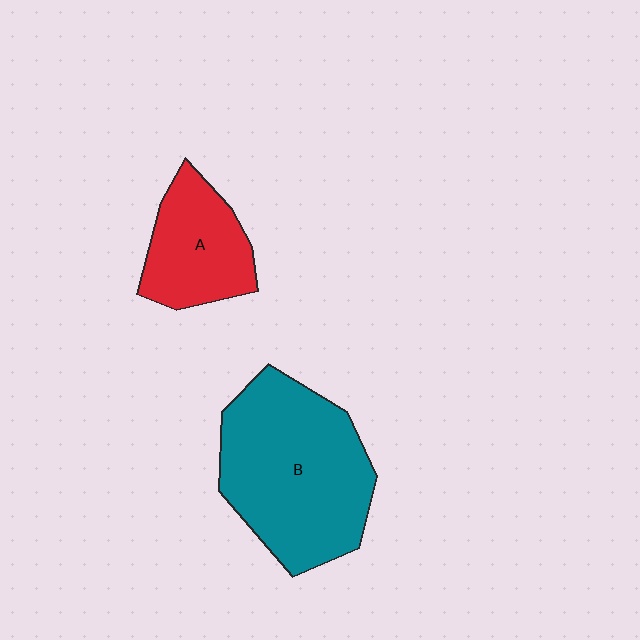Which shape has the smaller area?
Shape A (red).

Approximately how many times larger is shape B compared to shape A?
Approximately 2.0 times.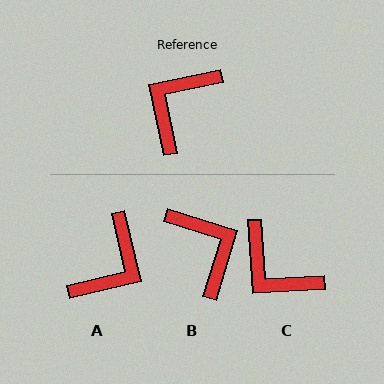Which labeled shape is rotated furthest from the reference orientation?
A, about 179 degrees away.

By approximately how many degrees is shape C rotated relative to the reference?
Approximately 81 degrees counter-clockwise.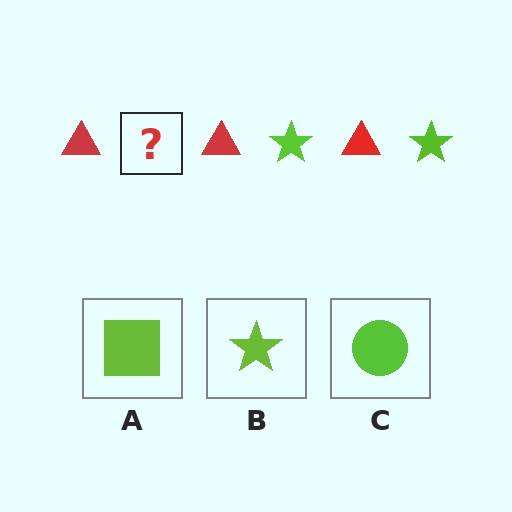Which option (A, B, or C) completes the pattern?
B.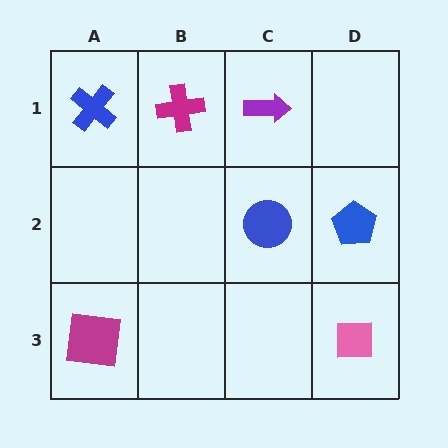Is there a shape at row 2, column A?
No, that cell is empty.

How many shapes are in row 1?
3 shapes.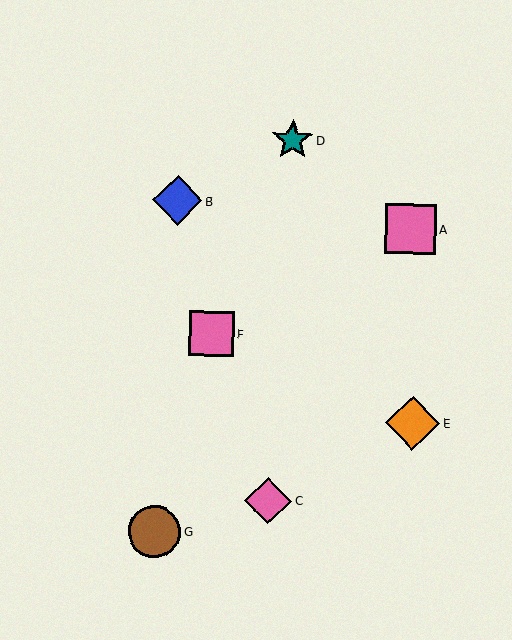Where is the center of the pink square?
The center of the pink square is at (411, 229).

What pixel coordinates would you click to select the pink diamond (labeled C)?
Click at (268, 501) to select the pink diamond C.